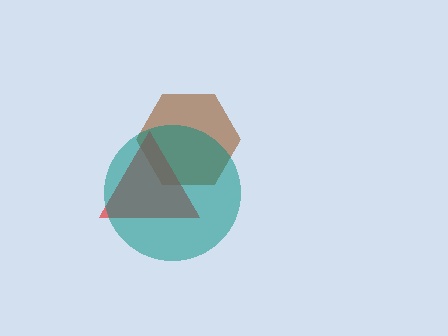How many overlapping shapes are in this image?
There are 3 overlapping shapes in the image.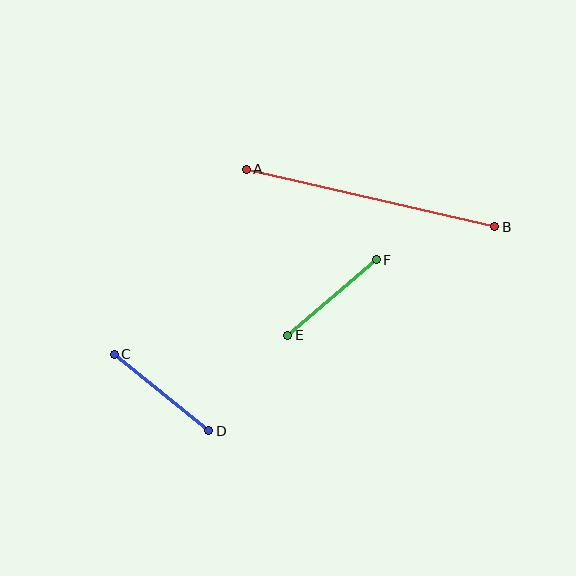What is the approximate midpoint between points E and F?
The midpoint is at approximately (332, 297) pixels.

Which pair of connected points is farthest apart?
Points A and B are farthest apart.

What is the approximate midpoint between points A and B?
The midpoint is at approximately (370, 198) pixels.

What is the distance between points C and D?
The distance is approximately 122 pixels.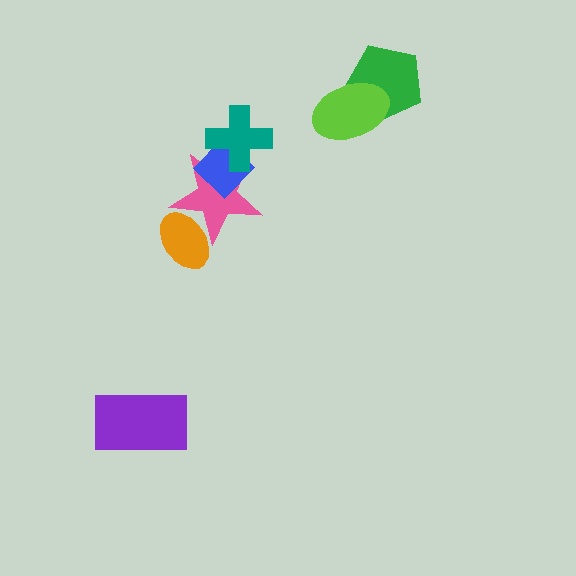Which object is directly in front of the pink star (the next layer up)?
The blue diamond is directly in front of the pink star.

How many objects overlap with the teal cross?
2 objects overlap with the teal cross.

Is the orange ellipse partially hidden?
Yes, it is partially covered by another shape.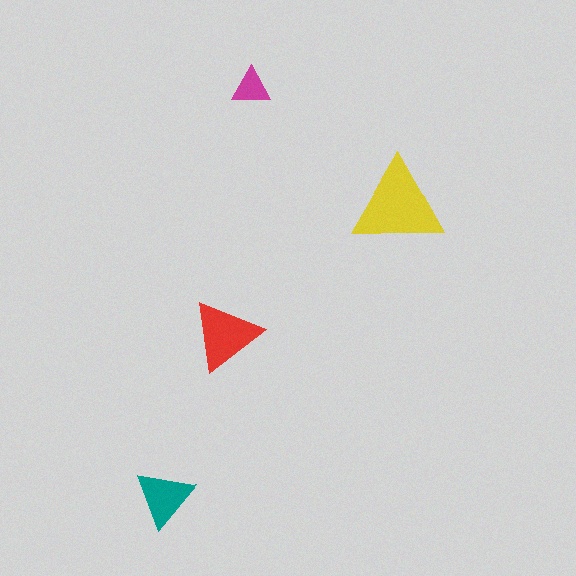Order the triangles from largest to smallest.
the yellow one, the red one, the teal one, the magenta one.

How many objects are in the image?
There are 4 objects in the image.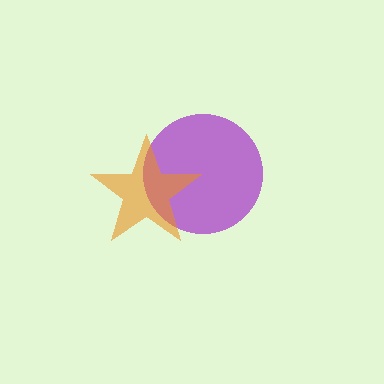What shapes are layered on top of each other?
The layered shapes are: a purple circle, an orange star.